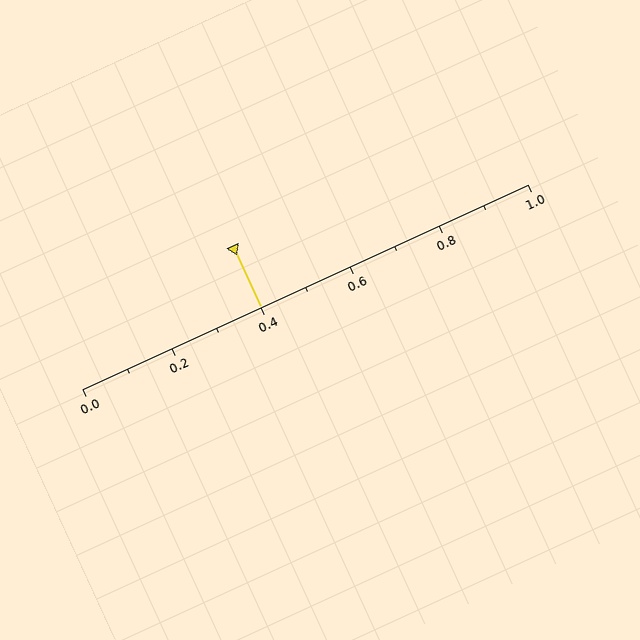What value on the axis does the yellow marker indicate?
The marker indicates approximately 0.4.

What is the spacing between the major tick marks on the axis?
The major ticks are spaced 0.2 apart.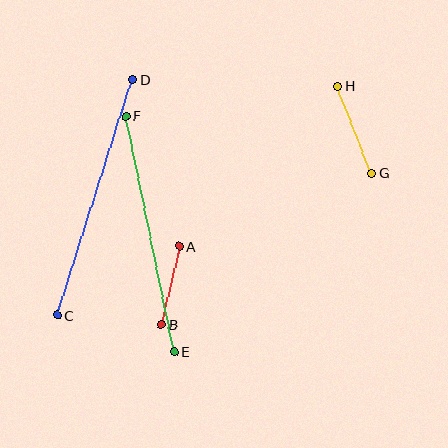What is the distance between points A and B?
The distance is approximately 80 pixels.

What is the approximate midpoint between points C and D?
The midpoint is at approximately (95, 197) pixels.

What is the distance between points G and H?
The distance is approximately 94 pixels.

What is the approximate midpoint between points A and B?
The midpoint is at approximately (170, 286) pixels.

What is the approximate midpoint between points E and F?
The midpoint is at approximately (150, 234) pixels.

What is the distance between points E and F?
The distance is approximately 241 pixels.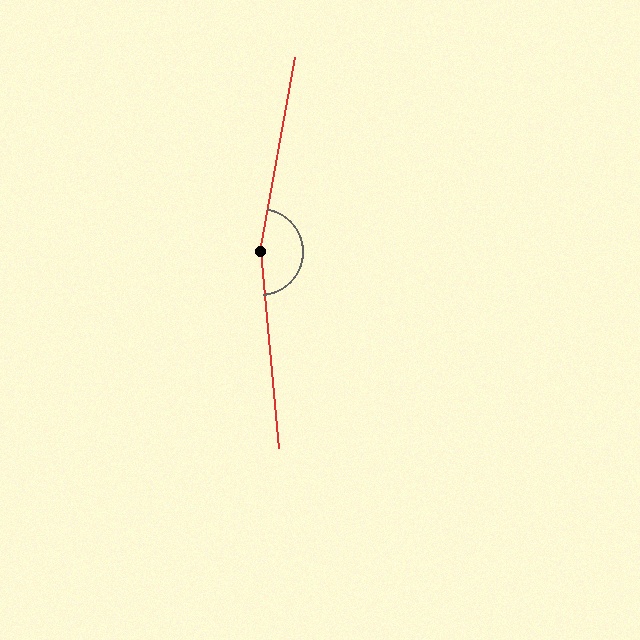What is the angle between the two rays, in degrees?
Approximately 164 degrees.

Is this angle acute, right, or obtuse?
It is obtuse.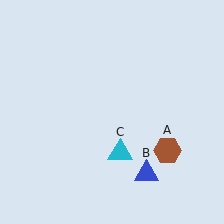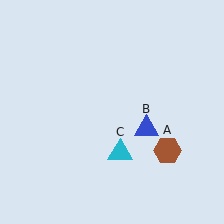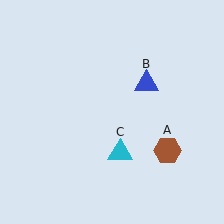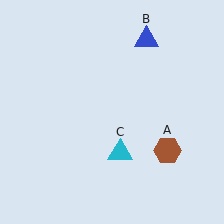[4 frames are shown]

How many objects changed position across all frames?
1 object changed position: blue triangle (object B).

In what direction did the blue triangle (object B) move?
The blue triangle (object B) moved up.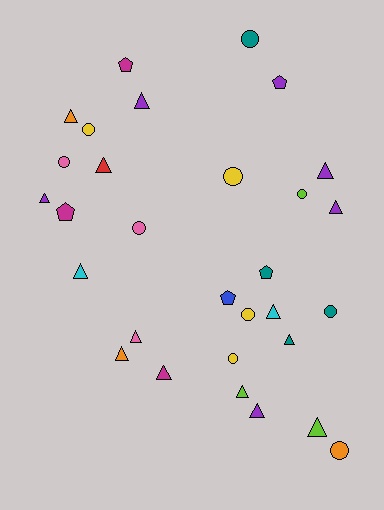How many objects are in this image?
There are 30 objects.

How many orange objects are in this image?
There are 3 orange objects.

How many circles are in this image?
There are 10 circles.